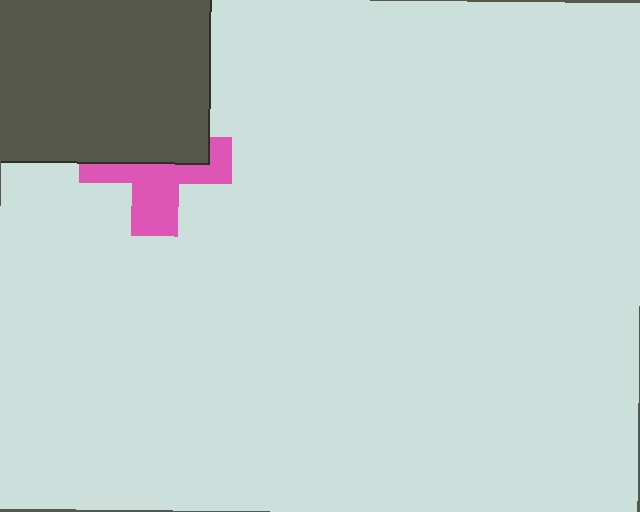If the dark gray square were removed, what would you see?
You would see the complete pink cross.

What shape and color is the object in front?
The object in front is a dark gray square.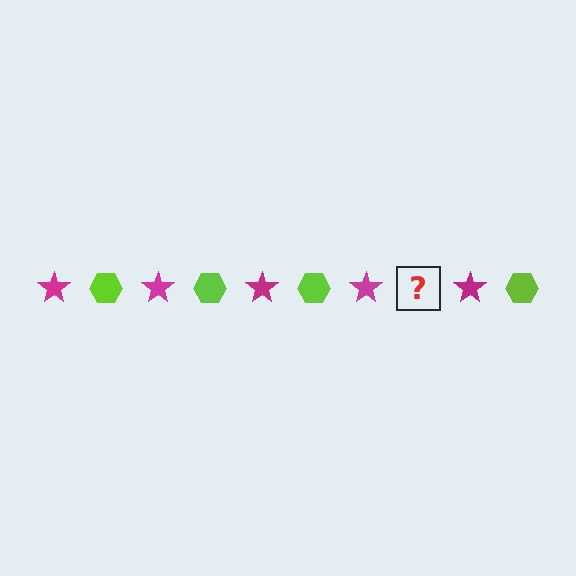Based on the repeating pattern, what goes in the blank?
The blank should be a lime hexagon.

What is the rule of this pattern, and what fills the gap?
The rule is that the pattern alternates between magenta star and lime hexagon. The gap should be filled with a lime hexagon.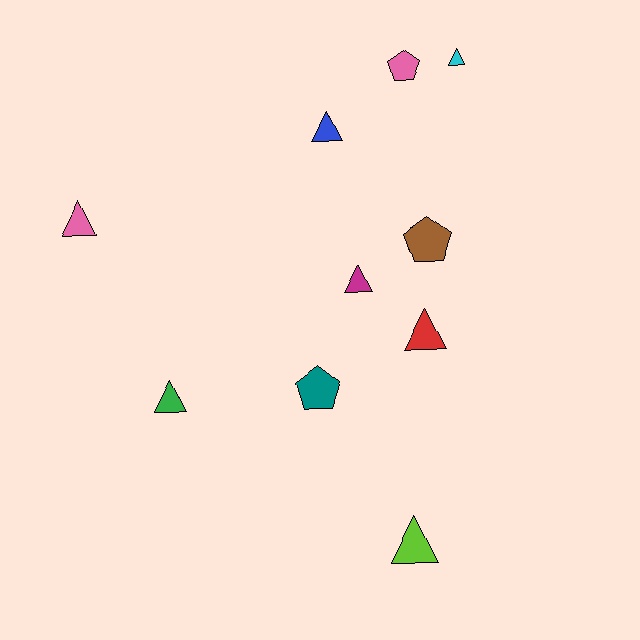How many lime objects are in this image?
There is 1 lime object.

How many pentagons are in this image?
There are 3 pentagons.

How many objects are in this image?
There are 10 objects.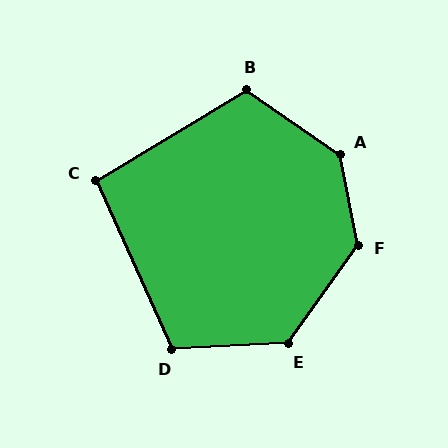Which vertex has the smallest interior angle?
C, at approximately 96 degrees.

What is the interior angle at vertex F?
Approximately 134 degrees (obtuse).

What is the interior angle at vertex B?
Approximately 115 degrees (obtuse).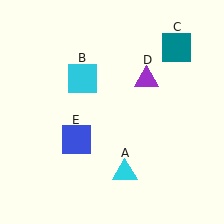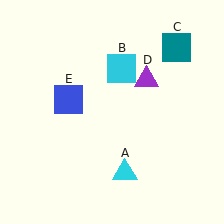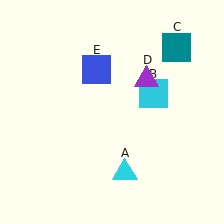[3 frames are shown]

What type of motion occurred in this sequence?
The cyan square (object B), blue square (object E) rotated clockwise around the center of the scene.